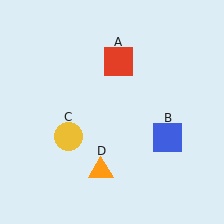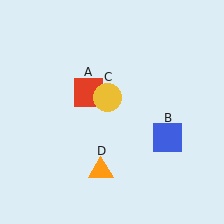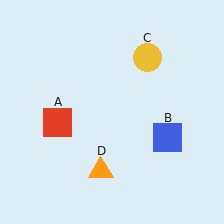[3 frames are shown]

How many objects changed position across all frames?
2 objects changed position: red square (object A), yellow circle (object C).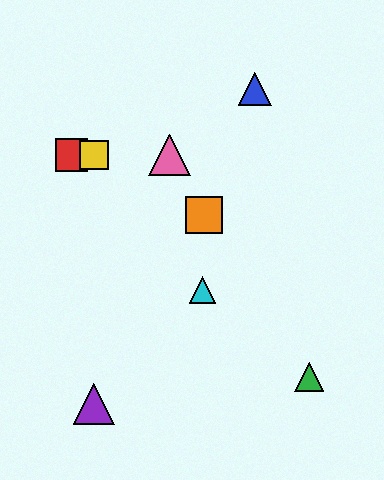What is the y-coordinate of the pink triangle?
The pink triangle is at y≈155.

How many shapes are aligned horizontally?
3 shapes (the red square, the yellow square, the pink triangle) are aligned horizontally.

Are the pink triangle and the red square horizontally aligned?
Yes, both are at y≈155.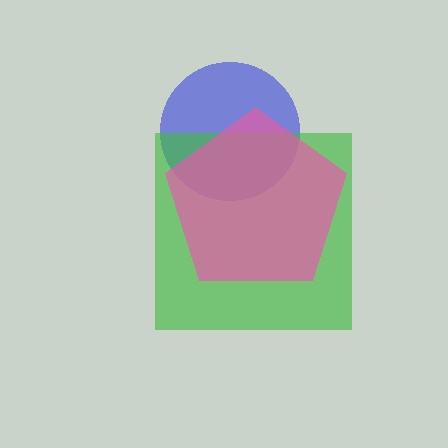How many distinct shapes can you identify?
There are 3 distinct shapes: a blue circle, a green square, a pink pentagon.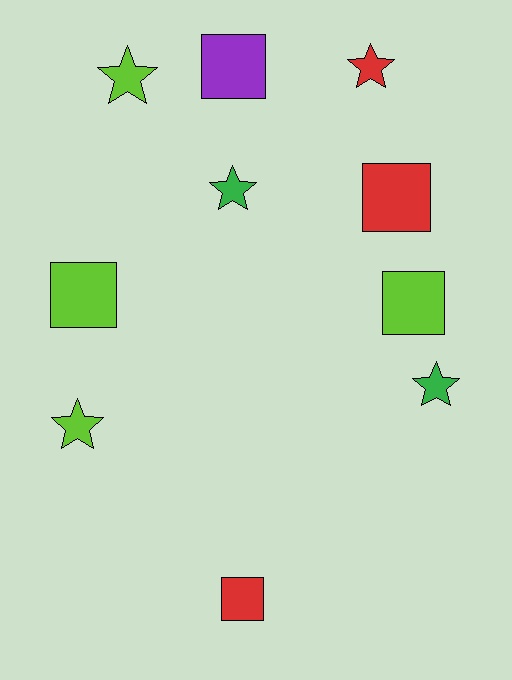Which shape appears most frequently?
Star, with 5 objects.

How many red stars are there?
There is 1 red star.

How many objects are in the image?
There are 10 objects.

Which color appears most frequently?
Lime, with 4 objects.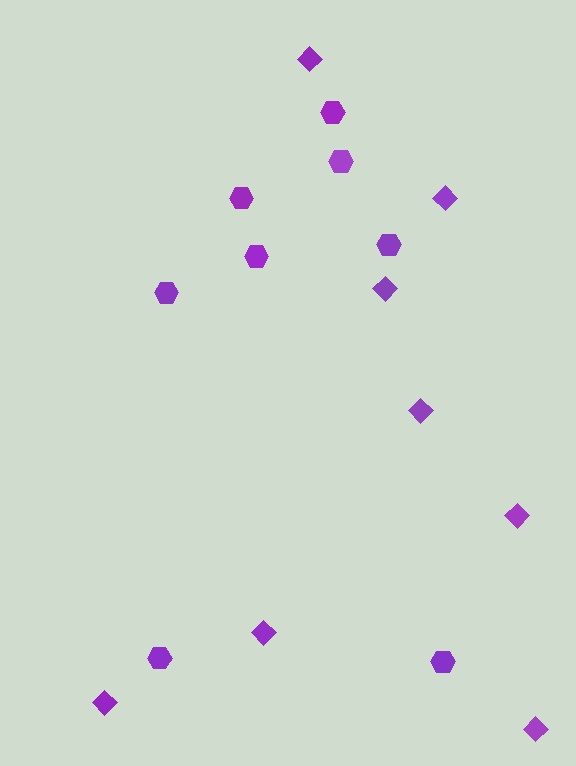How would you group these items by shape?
There are 2 groups: one group of diamonds (8) and one group of hexagons (8).